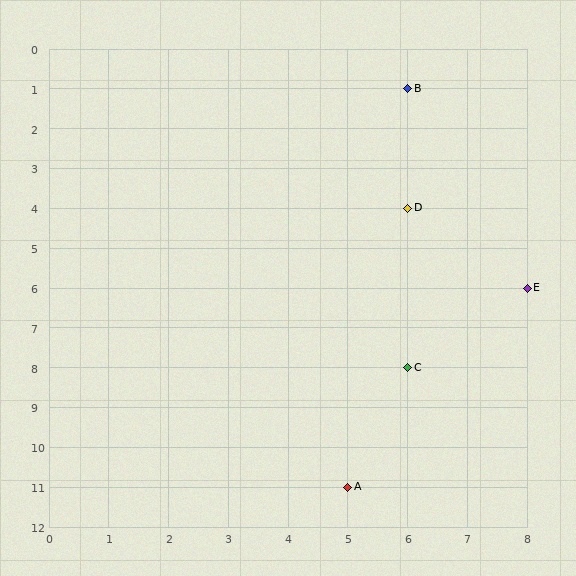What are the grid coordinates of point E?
Point E is at grid coordinates (8, 6).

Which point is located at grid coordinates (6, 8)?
Point C is at (6, 8).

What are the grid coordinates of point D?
Point D is at grid coordinates (6, 4).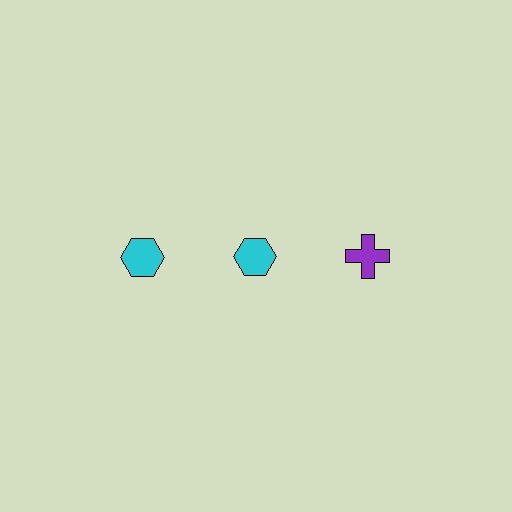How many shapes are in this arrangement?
There are 3 shapes arranged in a grid pattern.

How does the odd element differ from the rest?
It differs in both color (purple instead of cyan) and shape (cross instead of hexagon).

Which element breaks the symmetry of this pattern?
The purple cross in the top row, center column breaks the symmetry. All other shapes are cyan hexagons.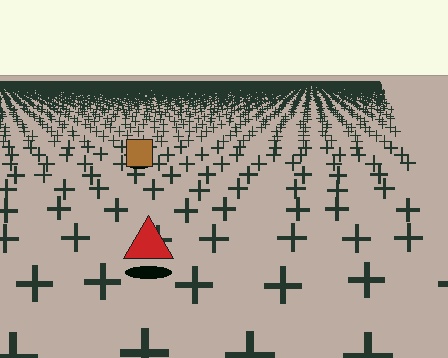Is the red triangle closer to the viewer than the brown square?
Yes. The red triangle is closer — you can tell from the texture gradient: the ground texture is coarser near it.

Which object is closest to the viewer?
The red triangle is closest. The texture marks near it are larger and more spread out.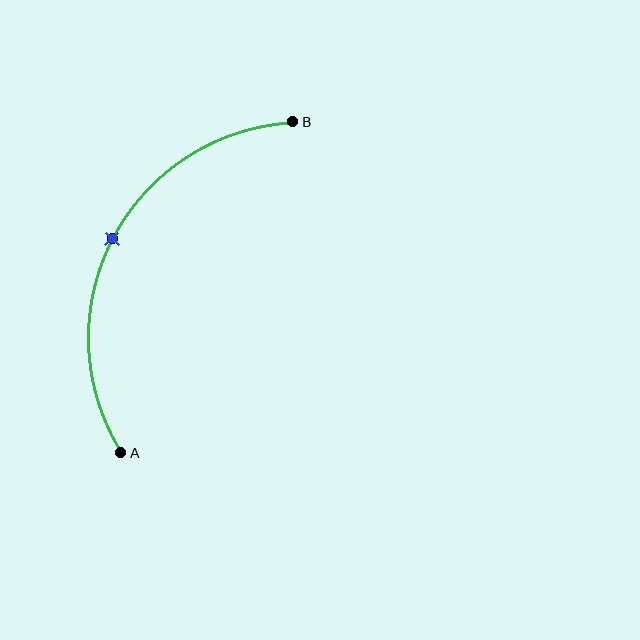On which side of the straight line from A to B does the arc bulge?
The arc bulges to the left of the straight line connecting A and B.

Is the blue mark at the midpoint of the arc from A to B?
Yes. The blue mark lies on the arc at equal arc-length from both A and B — it is the arc midpoint.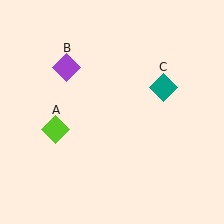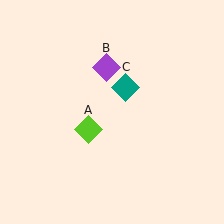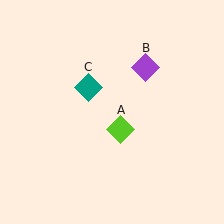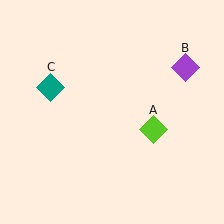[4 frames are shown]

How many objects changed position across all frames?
3 objects changed position: lime diamond (object A), purple diamond (object B), teal diamond (object C).